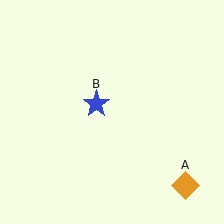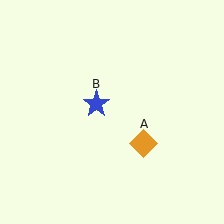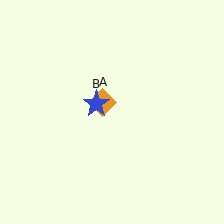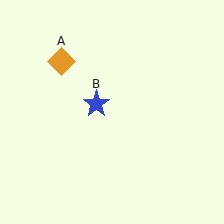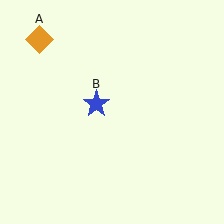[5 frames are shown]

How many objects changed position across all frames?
1 object changed position: orange diamond (object A).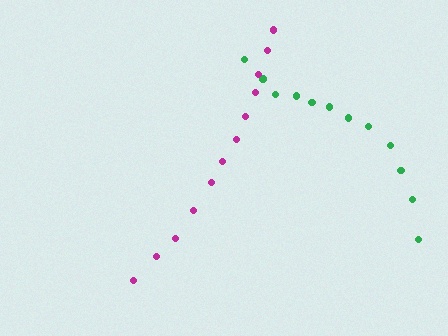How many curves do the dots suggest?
There are 2 distinct paths.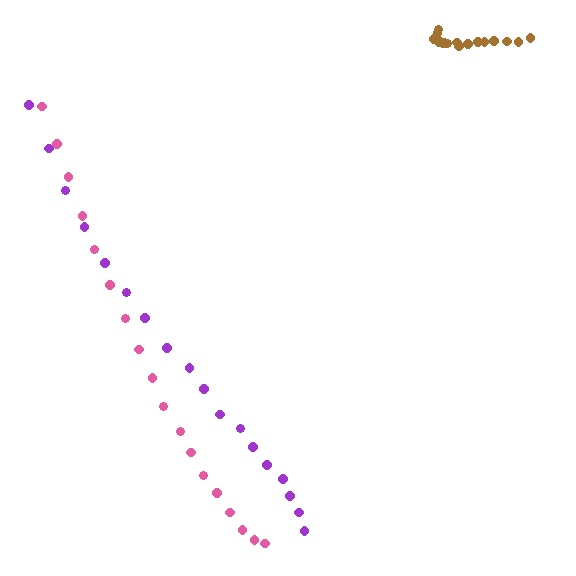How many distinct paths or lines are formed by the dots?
There are 3 distinct paths.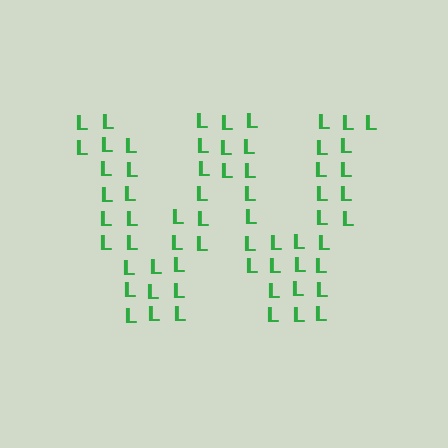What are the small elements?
The small elements are letter L's.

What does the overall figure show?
The overall figure shows the letter W.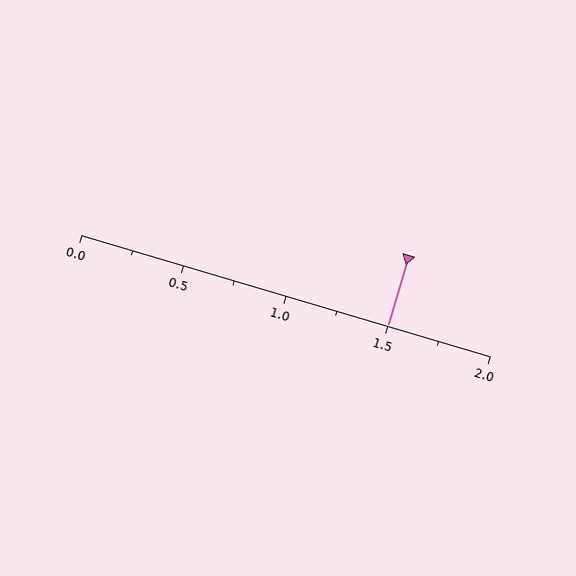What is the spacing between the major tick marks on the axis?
The major ticks are spaced 0.5 apart.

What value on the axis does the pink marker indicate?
The marker indicates approximately 1.5.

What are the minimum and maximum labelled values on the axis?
The axis runs from 0.0 to 2.0.